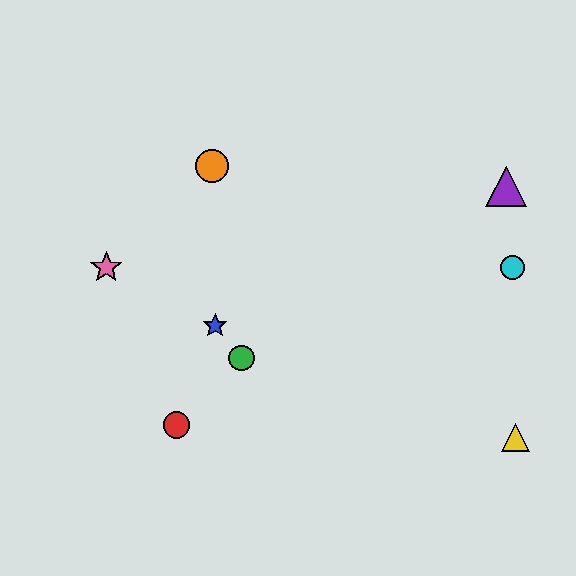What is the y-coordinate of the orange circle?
The orange circle is at y≈166.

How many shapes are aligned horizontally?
2 shapes (the cyan circle, the pink star) are aligned horizontally.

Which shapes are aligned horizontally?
The cyan circle, the pink star are aligned horizontally.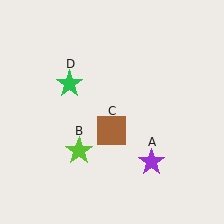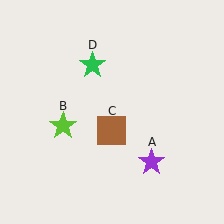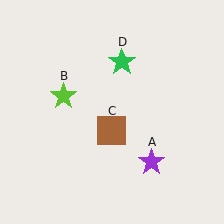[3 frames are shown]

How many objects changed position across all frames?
2 objects changed position: lime star (object B), green star (object D).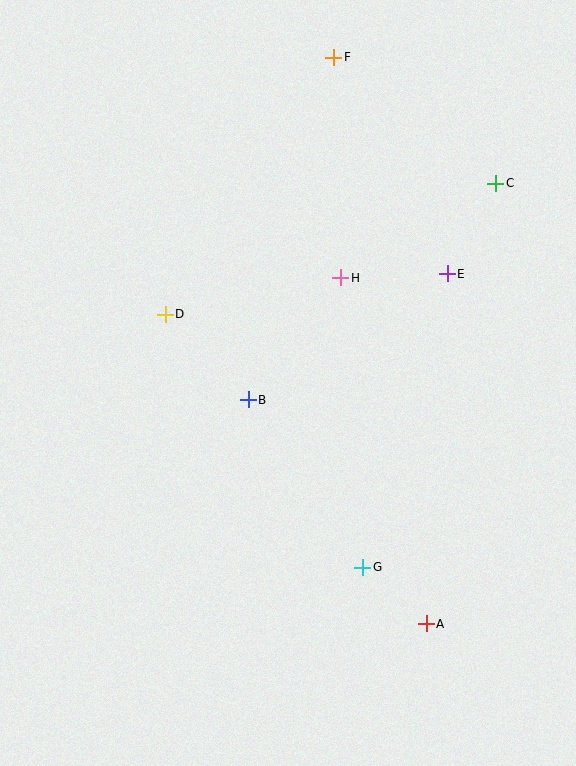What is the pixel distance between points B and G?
The distance between B and G is 203 pixels.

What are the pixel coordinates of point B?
Point B is at (248, 400).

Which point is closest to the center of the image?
Point B at (248, 400) is closest to the center.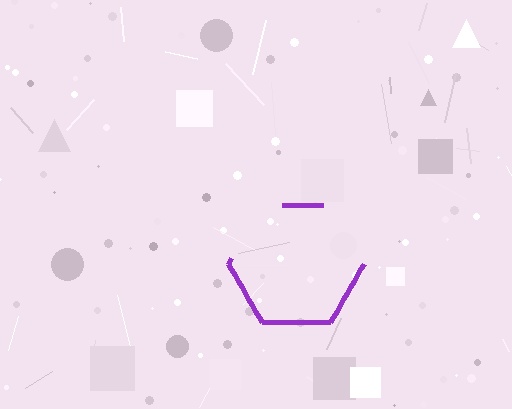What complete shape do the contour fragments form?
The contour fragments form a hexagon.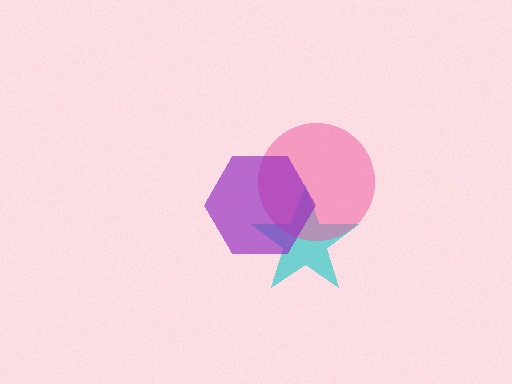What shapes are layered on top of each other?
The layered shapes are: a cyan star, a pink circle, a purple hexagon.